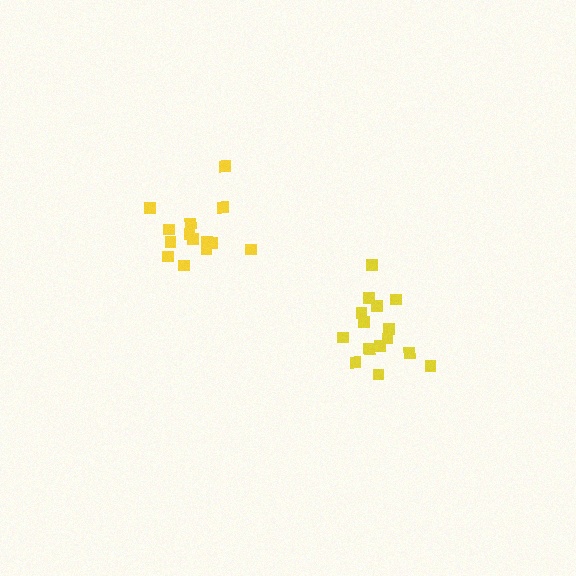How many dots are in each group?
Group 1: 14 dots, Group 2: 15 dots (29 total).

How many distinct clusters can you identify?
There are 2 distinct clusters.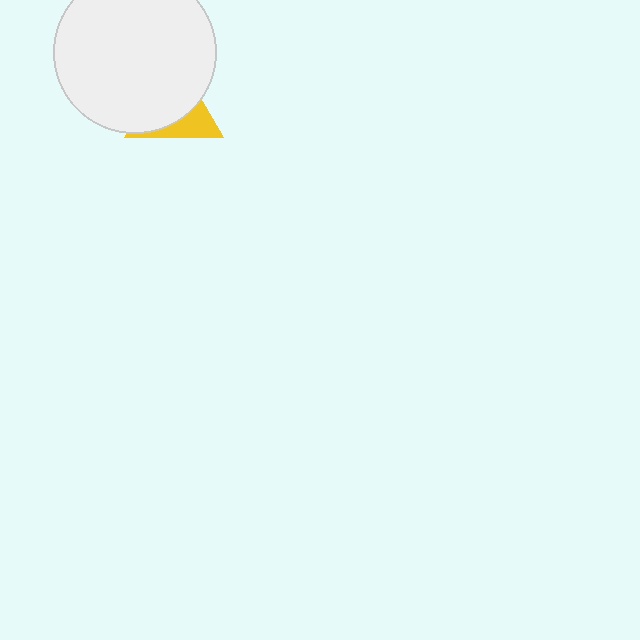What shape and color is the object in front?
The object in front is a white circle.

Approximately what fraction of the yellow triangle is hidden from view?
Roughly 68% of the yellow triangle is hidden behind the white circle.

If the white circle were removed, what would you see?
You would see the complete yellow triangle.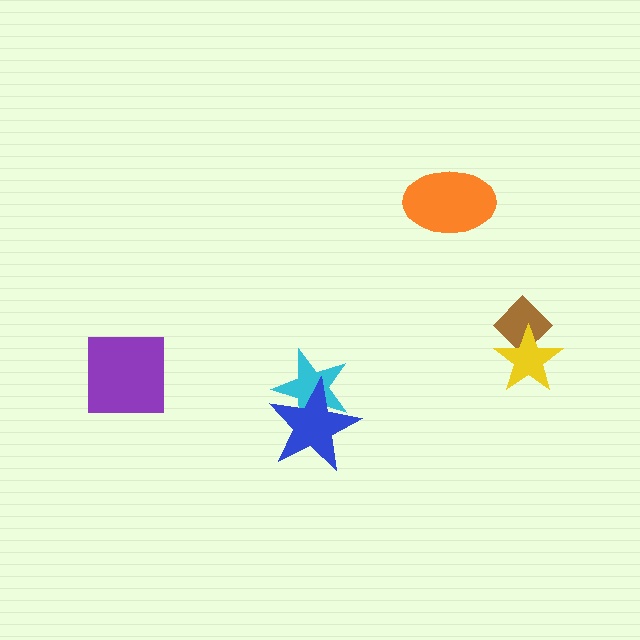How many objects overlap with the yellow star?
1 object overlaps with the yellow star.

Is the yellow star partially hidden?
No, no other shape covers it.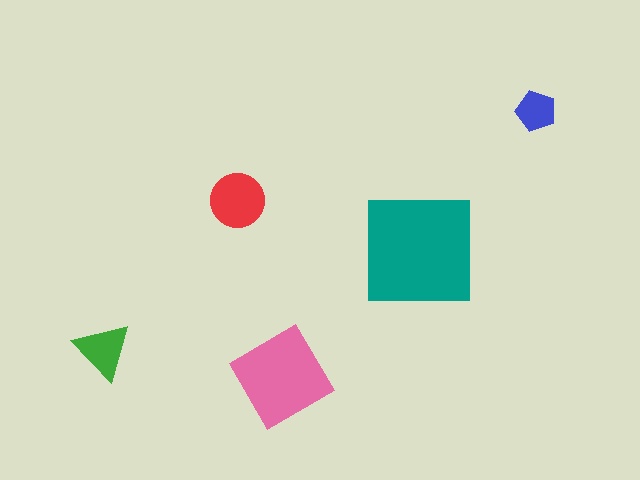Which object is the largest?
The teal square.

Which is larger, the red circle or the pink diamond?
The pink diamond.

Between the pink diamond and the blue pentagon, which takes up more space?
The pink diamond.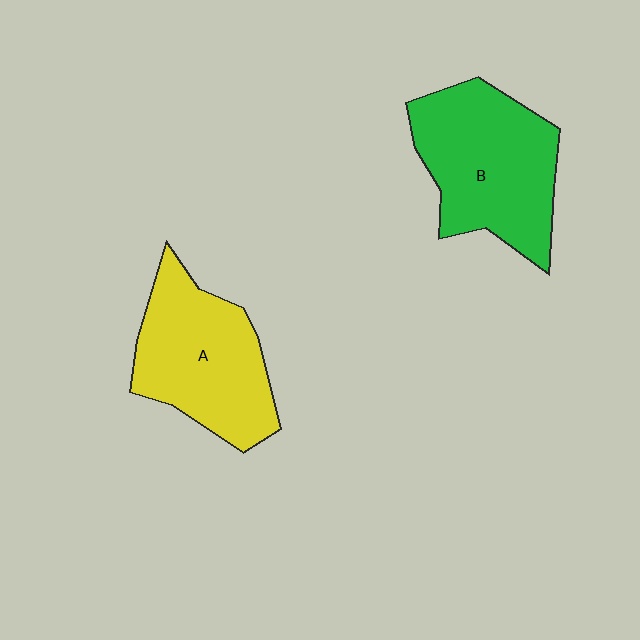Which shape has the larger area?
Shape B (green).